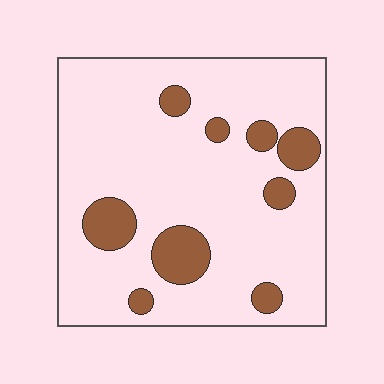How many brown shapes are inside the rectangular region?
9.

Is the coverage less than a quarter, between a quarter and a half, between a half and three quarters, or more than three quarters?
Less than a quarter.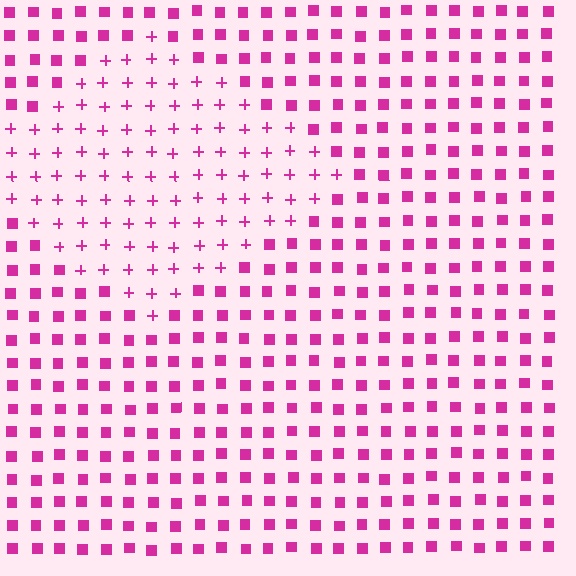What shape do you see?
I see a diamond.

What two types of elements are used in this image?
The image uses plus signs inside the diamond region and squares outside it.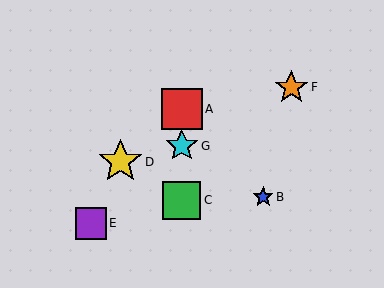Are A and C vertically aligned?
Yes, both are at x≈182.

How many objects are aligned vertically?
3 objects (A, C, G) are aligned vertically.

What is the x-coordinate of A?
Object A is at x≈182.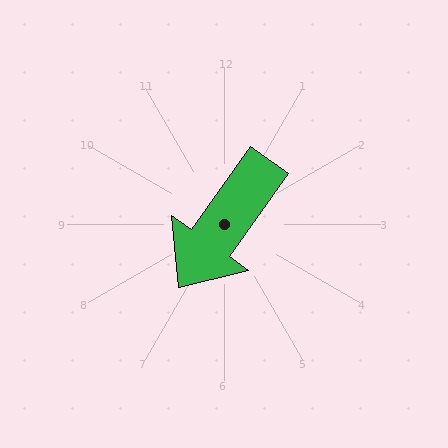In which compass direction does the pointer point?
Southwest.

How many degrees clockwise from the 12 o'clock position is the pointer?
Approximately 216 degrees.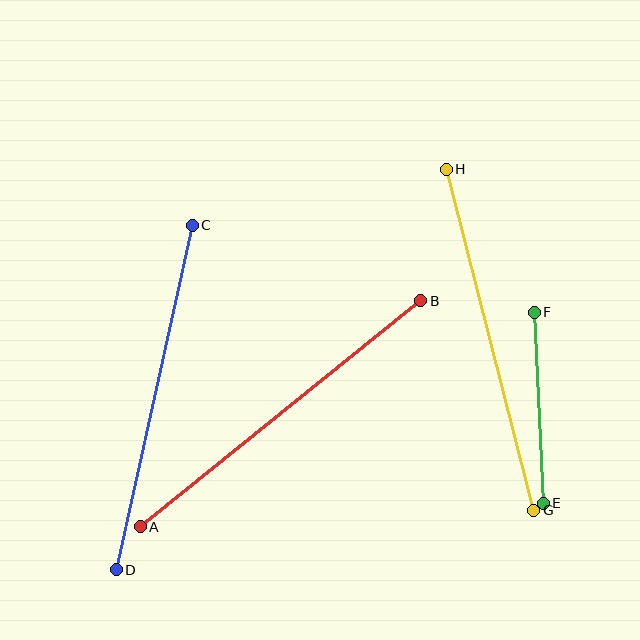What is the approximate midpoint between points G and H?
The midpoint is at approximately (490, 340) pixels.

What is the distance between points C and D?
The distance is approximately 352 pixels.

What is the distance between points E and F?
The distance is approximately 191 pixels.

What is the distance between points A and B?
The distance is approximately 361 pixels.